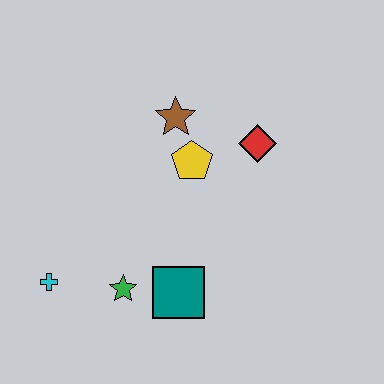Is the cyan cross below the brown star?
Yes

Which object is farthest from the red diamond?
The cyan cross is farthest from the red diamond.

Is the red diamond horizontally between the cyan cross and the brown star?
No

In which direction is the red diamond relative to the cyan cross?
The red diamond is to the right of the cyan cross.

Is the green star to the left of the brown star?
Yes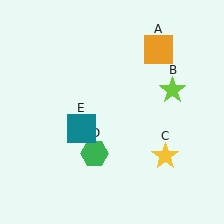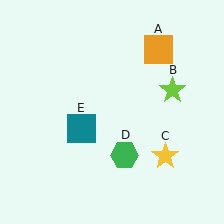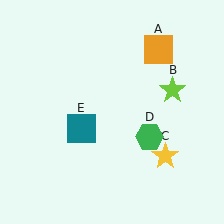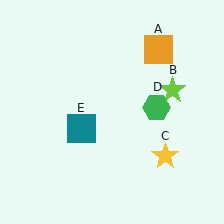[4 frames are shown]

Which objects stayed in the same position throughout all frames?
Orange square (object A) and lime star (object B) and yellow star (object C) and teal square (object E) remained stationary.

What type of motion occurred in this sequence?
The green hexagon (object D) rotated counterclockwise around the center of the scene.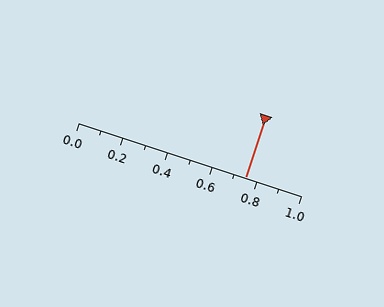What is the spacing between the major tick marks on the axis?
The major ticks are spaced 0.2 apart.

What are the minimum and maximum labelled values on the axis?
The axis runs from 0.0 to 1.0.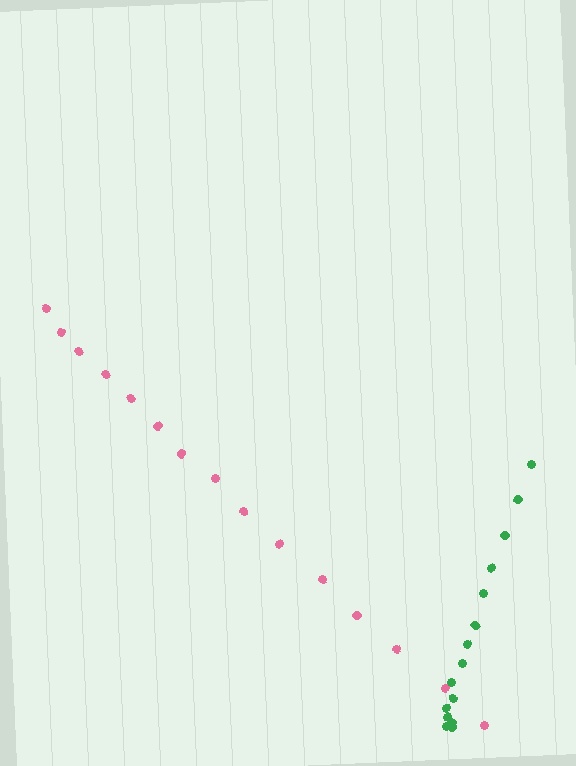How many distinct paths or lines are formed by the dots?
There are 2 distinct paths.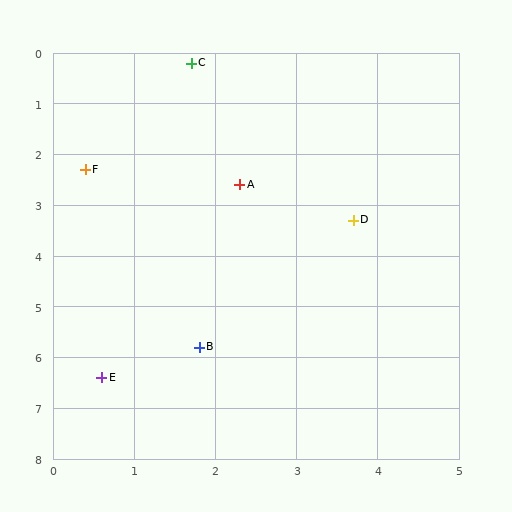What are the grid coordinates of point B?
Point B is at approximately (1.8, 5.8).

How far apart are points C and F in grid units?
Points C and F are about 2.5 grid units apart.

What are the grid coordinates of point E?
Point E is at approximately (0.6, 6.4).